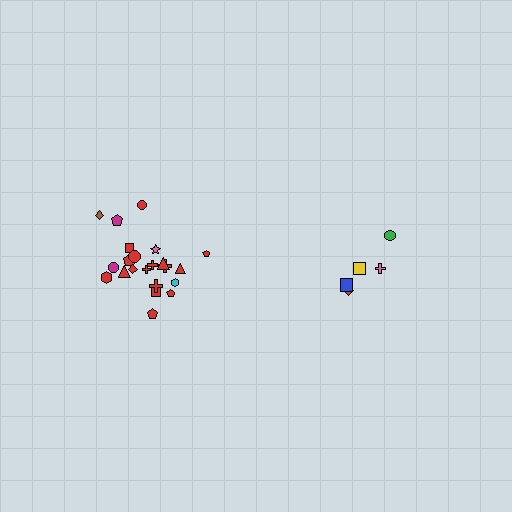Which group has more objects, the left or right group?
The left group.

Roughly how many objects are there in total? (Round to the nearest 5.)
Roughly 25 objects in total.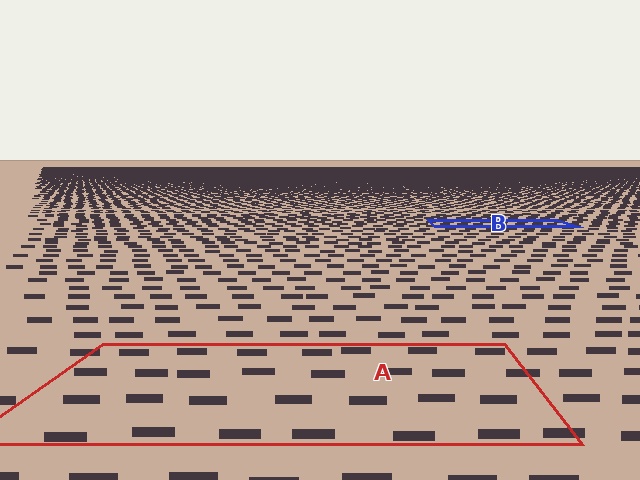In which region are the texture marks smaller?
The texture marks are smaller in region B, because it is farther away.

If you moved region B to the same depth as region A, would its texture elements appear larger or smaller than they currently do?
They would appear larger. At a closer depth, the same texture elements are projected at a bigger on-screen size.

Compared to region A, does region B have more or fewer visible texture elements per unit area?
Region B has more texture elements per unit area — they are packed more densely because it is farther away.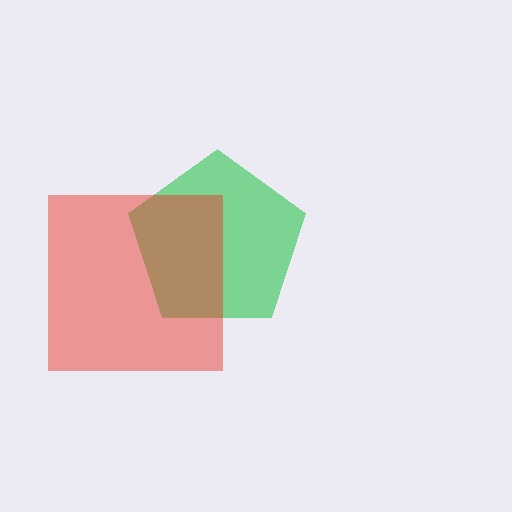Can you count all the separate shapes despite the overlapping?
Yes, there are 2 separate shapes.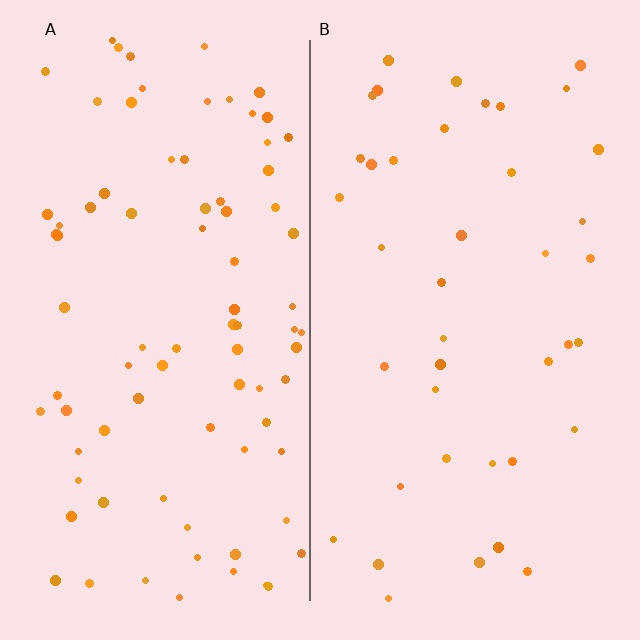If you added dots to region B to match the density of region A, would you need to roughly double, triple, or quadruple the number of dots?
Approximately double.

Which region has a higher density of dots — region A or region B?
A (the left).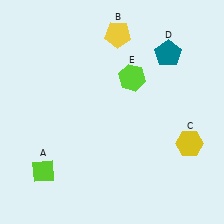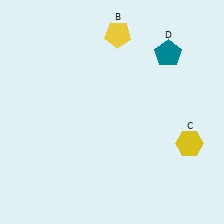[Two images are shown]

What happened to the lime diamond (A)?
The lime diamond (A) was removed in Image 2. It was in the bottom-left area of Image 1.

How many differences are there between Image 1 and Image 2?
There are 2 differences between the two images.